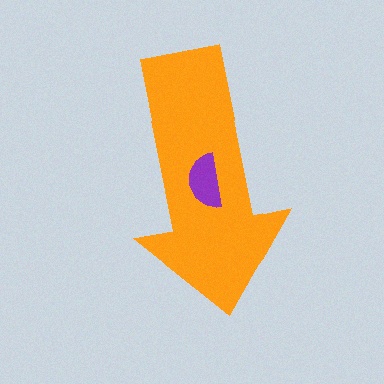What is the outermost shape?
The orange arrow.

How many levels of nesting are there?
2.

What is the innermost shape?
The purple semicircle.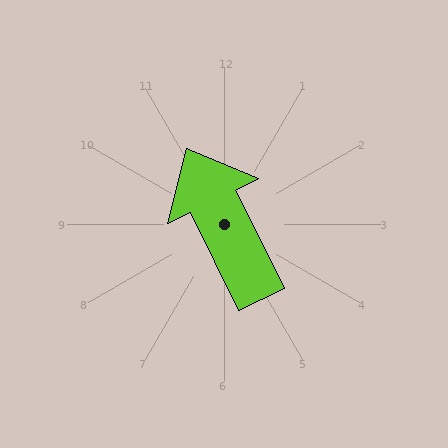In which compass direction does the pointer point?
Northwest.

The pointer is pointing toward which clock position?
Roughly 11 o'clock.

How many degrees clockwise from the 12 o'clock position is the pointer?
Approximately 334 degrees.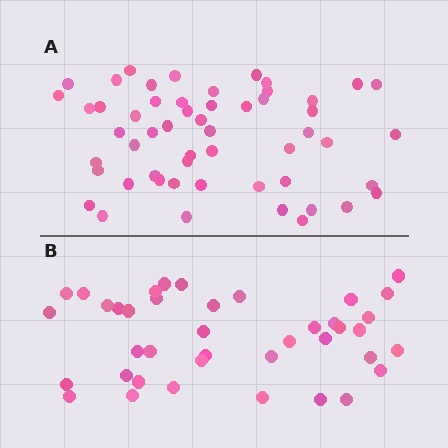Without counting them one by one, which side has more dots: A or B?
Region A (the top region) has more dots.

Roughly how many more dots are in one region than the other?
Region A has approximately 15 more dots than region B.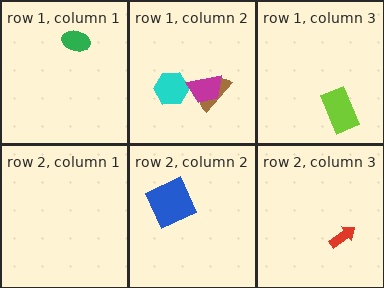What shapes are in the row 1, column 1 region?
The green ellipse.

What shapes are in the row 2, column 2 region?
The blue square.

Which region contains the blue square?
The row 2, column 2 region.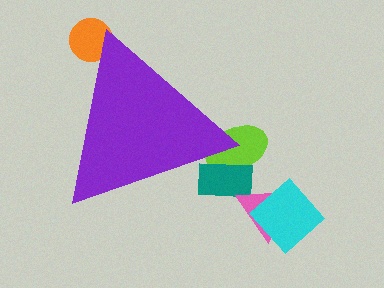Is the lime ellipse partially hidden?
Yes, the lime ellipse is partially hidden behind the purple triangle.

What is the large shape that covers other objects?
A purple triangle.